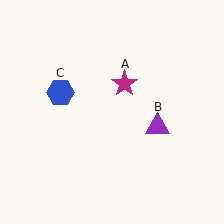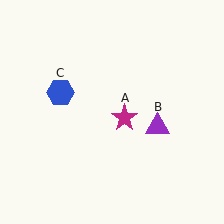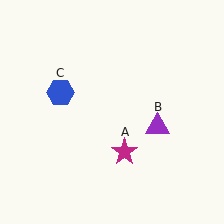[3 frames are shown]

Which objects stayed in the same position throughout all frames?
Purple triangle (object B) and blue hexagon (object C) remained stationary.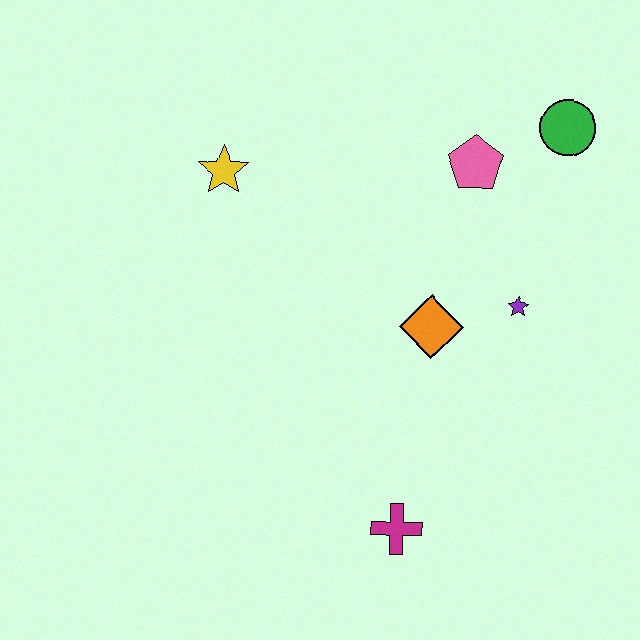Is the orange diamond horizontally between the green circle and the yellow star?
Yes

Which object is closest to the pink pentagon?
The green circle is closest to the pink pentagon.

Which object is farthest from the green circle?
The magenta cross is farthest from the green circle.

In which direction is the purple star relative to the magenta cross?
The purple star is above the magenta cross.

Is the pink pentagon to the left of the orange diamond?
No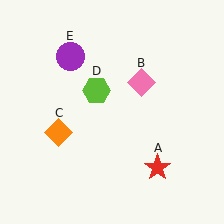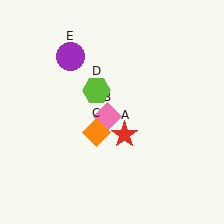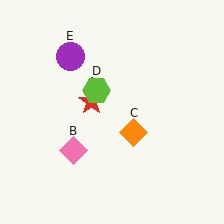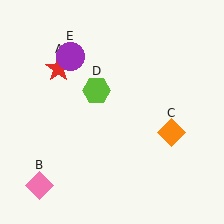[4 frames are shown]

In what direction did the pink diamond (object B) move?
The pink diamond (object B) moved down and to the left.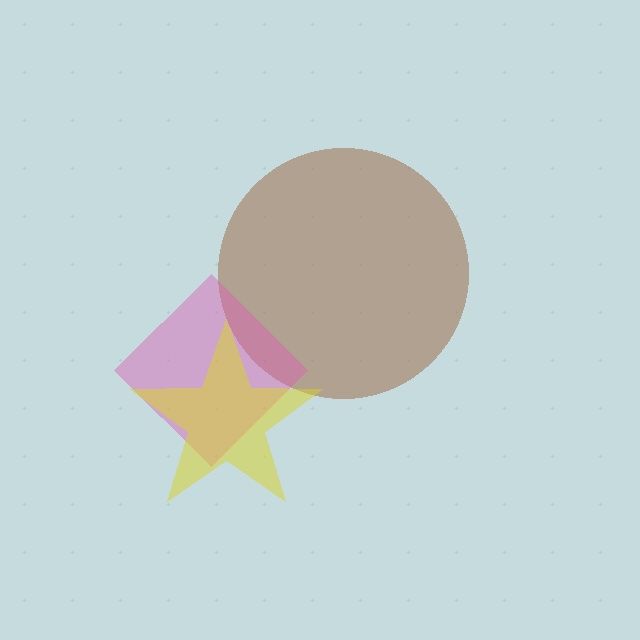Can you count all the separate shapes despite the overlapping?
Yes, there are 3 separate shapes.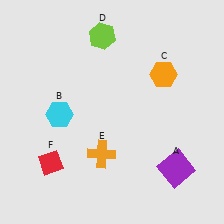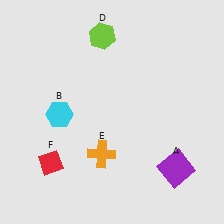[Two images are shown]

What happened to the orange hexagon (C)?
The orange hexagon (C) was removed in Image 2. It was in the top-right area of Image 1.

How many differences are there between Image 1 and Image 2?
There is 1 difference between the two images.